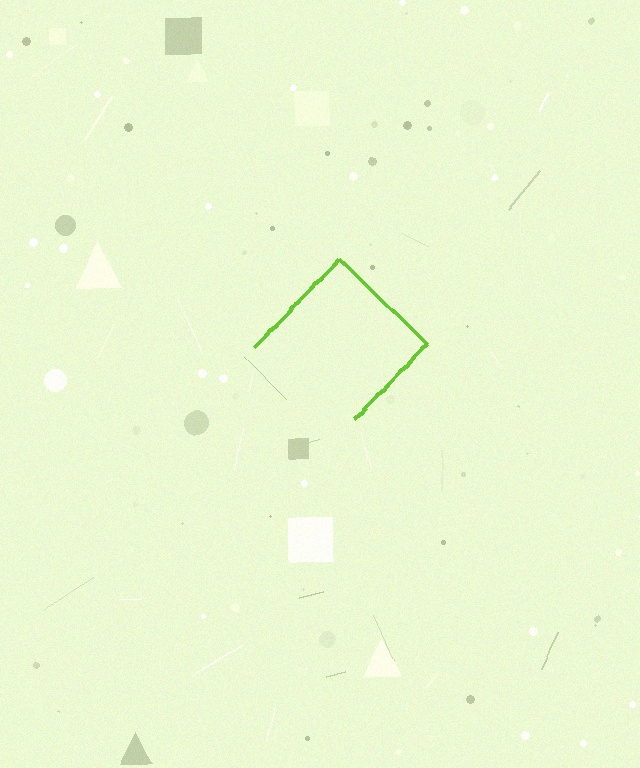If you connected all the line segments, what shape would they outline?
They would outline a diamond.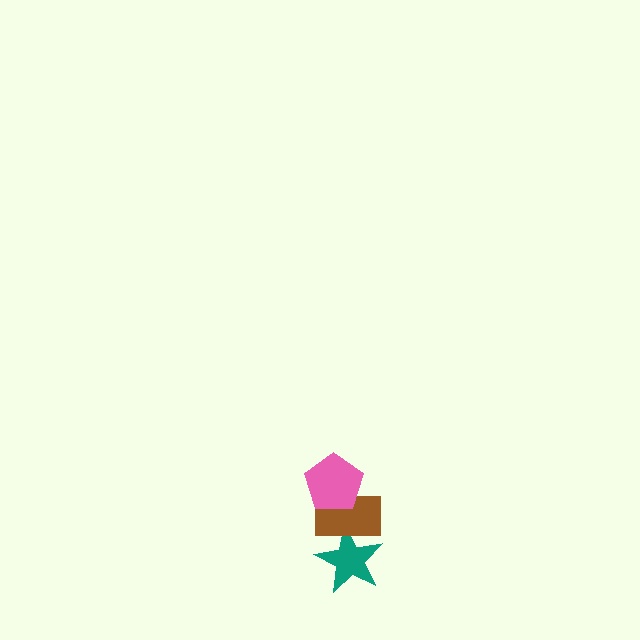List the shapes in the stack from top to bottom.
From top to bottom: the pink pentagon, the brown rectangle, the teal star.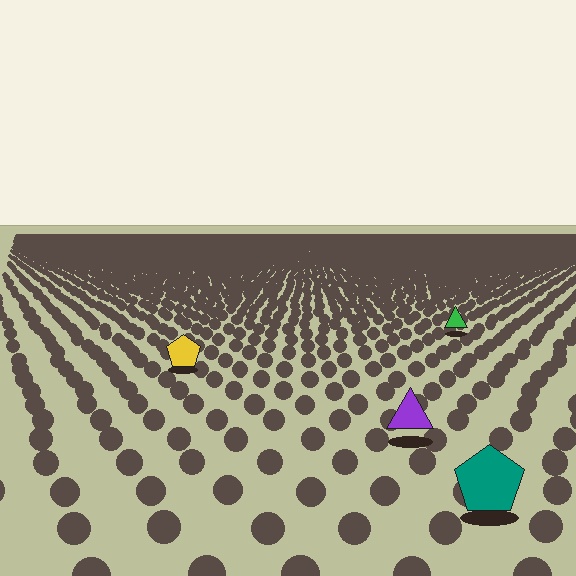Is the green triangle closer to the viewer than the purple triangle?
No. The purple triangle is closer — you can tell from the texture gradient: the ground texture is coarser near it.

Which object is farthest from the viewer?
The green triangle is farthest from the viewer. It appears smaller and the ground texture around it is denser.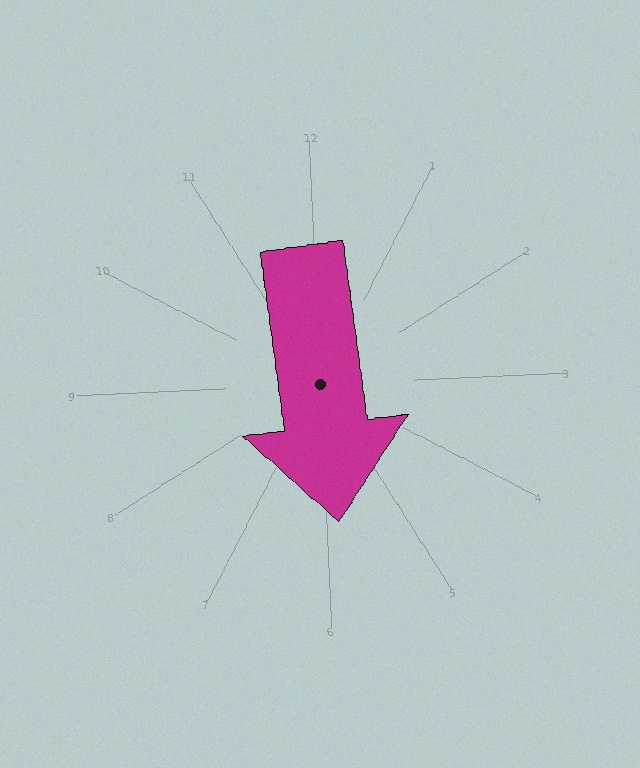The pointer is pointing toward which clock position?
Roughly 6 o'clock.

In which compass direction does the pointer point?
South.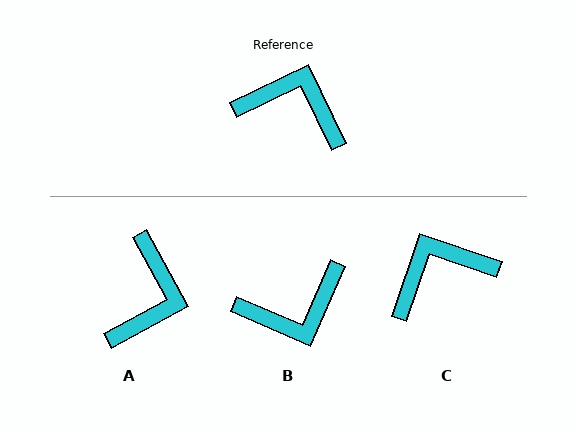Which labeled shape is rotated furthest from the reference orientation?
B, about 139 degrees away.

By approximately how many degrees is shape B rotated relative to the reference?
Approximately 139 degrees clockwise.